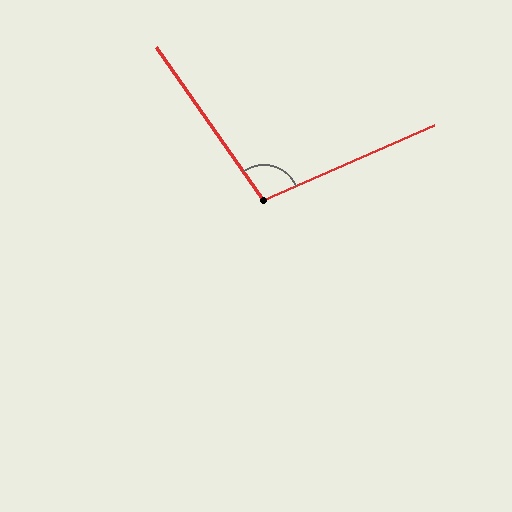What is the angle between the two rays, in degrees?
Approximately 101 degrees.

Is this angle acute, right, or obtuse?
It is obtuse.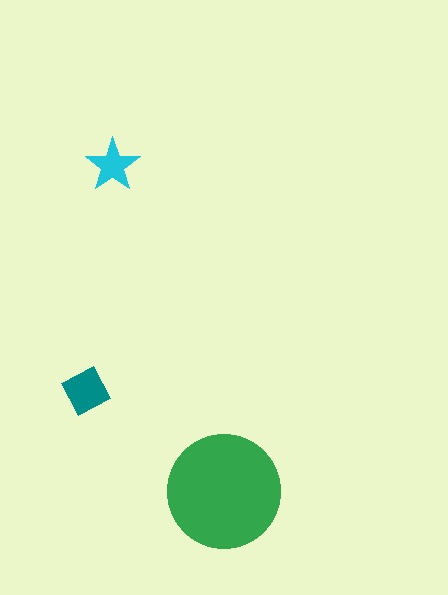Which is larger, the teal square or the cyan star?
The teal square.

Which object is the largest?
The green circle.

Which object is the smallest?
The cyan star.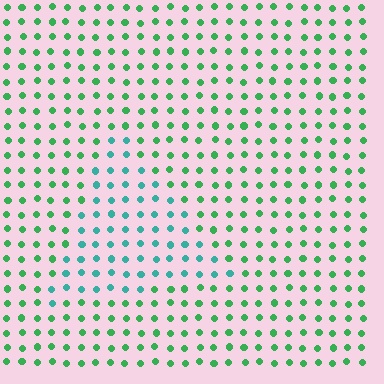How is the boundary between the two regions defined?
The boundary is defined purely by a slight shift in hue (about 39 degrees). Spacing, size, and orientation are identical on both sides.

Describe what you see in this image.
The image is filled with small green elements in a uniform arrangement. A triangle-shaped region is visible where the elements are tinted to a slightly different hue, forming a subtle color boundary.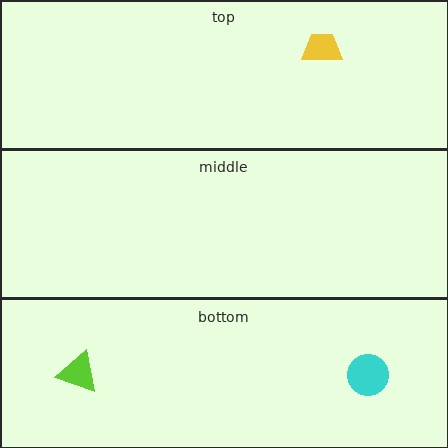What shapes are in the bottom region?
The lime triangle, the cyan circle.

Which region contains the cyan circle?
The bottom region.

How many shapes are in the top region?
1.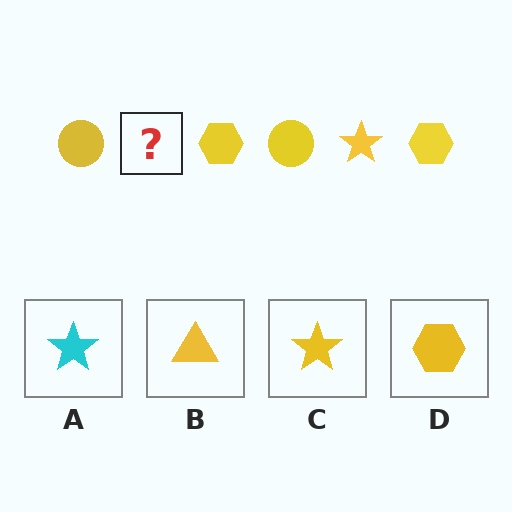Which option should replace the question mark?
Option C.